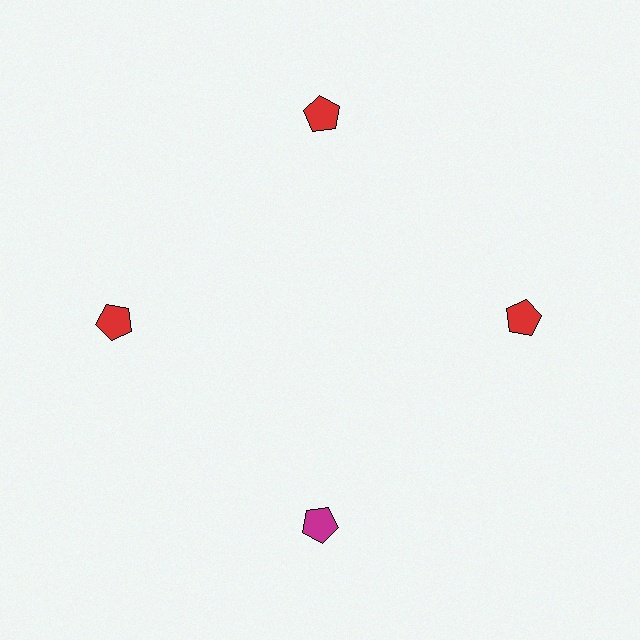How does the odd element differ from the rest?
It has a different color: magenta instead of red.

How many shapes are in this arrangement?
There are 4 shapes arranged in a ring pattern.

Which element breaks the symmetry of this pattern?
The magenta pentagon at roughly the 6 o'clock position breaks the symmetry. All other shapes are red pentagons.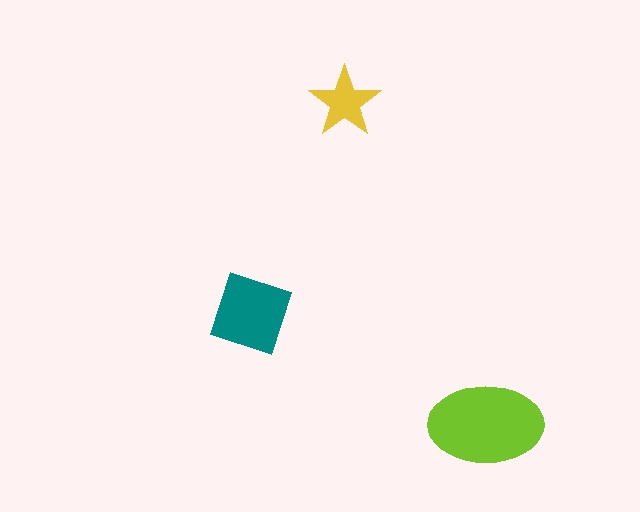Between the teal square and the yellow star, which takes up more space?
The teal square.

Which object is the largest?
The lime ellipse.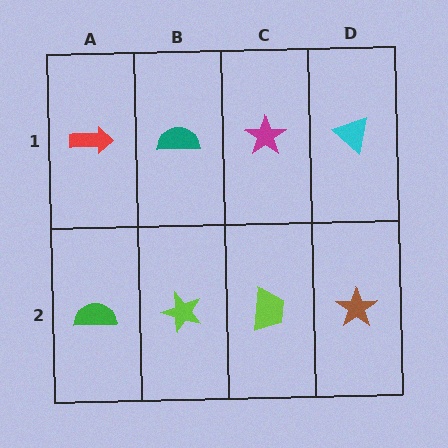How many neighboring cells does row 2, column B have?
3.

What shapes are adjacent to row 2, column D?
A cyan triangle (row 1, column D), a lime trapezoid (row 2, column C).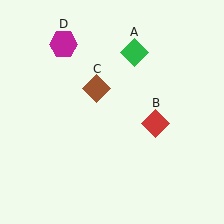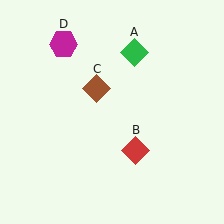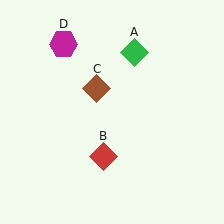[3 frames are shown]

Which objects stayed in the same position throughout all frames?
Green diamond (object A) and brown diamond (object C) and magenta hexagon (object D) remained stationary.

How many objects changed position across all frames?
1 object changed position: red diamond (object B).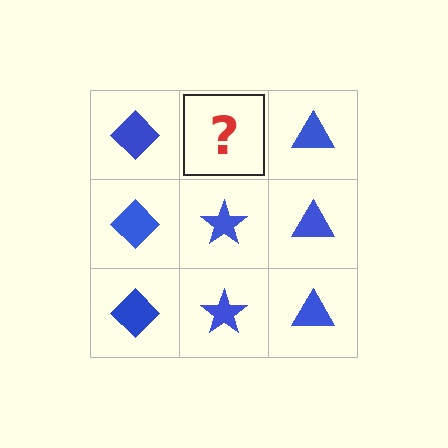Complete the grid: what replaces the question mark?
The question mark should be replaced with a blue star.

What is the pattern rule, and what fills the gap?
The rule is that each column has a consistent shape. The gap should be filled with a blue star.